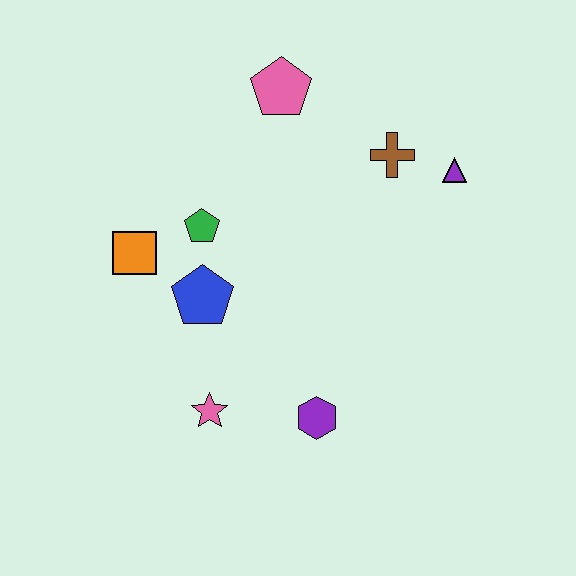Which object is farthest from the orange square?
The purple triangle is farthest from the orange square.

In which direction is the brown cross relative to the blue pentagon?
The brown cross is to the right of the blue pentagon.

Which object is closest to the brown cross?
The purple triangle is closest to the brown cross.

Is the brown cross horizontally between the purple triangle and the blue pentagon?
Yes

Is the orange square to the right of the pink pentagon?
No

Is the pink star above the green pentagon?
No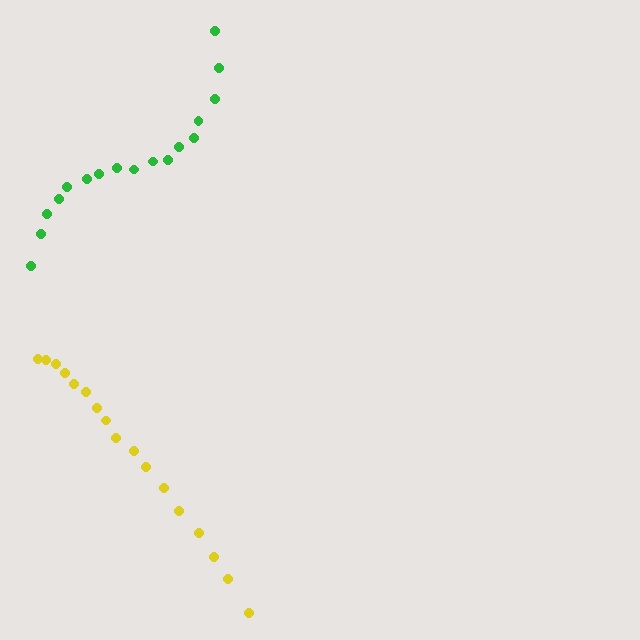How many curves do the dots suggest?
There are 2 distinct paths.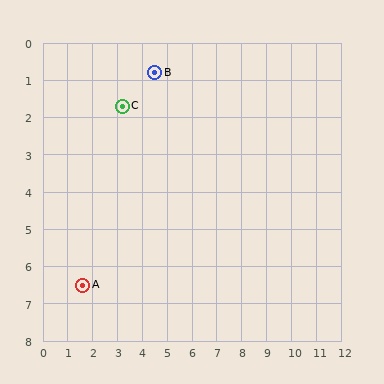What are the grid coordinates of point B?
Point B is at approximately (4.5, 0.8).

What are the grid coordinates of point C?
Point C is at approximately (3.2, 1.7).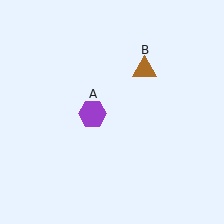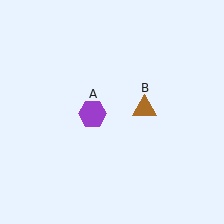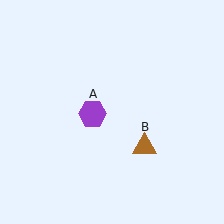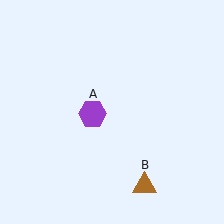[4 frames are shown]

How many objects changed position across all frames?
1 object changed position: brown triangle (object B).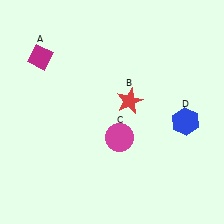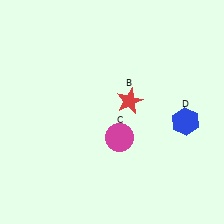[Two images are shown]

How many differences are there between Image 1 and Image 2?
There is 1 difference between the two images.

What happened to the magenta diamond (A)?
The magenta diamond (A) was removed in Image 2. It was in the top-left area of Image 1.